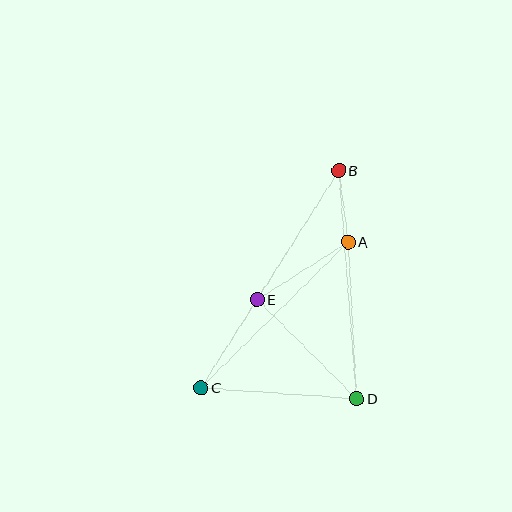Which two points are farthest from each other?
Points B and C are farthest from each other.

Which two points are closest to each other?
Points A and B are closest to each other.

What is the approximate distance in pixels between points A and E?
The distance between A and E is approximately 108 pixels.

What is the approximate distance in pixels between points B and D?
The distance between B and D is approximately 229 pixels.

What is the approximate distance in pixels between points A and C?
The distance between A and C is approximately 207 pixels.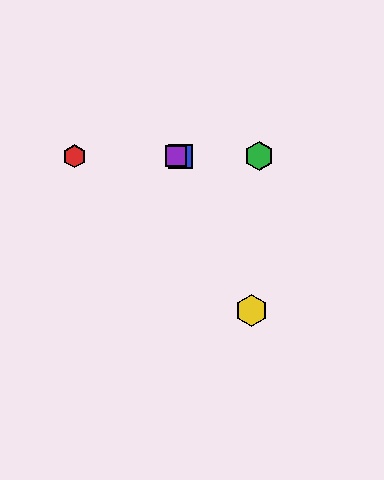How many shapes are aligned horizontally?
4 shapes (the red hexagon, the blue square, the green hexagon, the purple square) are aligned horizontally.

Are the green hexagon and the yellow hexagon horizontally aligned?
No, the green hexagon is at y≈156 and the yellow hexagon is at y≈310.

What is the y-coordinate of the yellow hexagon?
The yellow hexagon is at y≈310.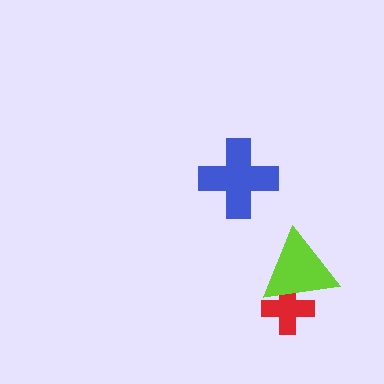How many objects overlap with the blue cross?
0 objects overlap with the blue cross.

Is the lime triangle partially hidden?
No, no other shape covers it.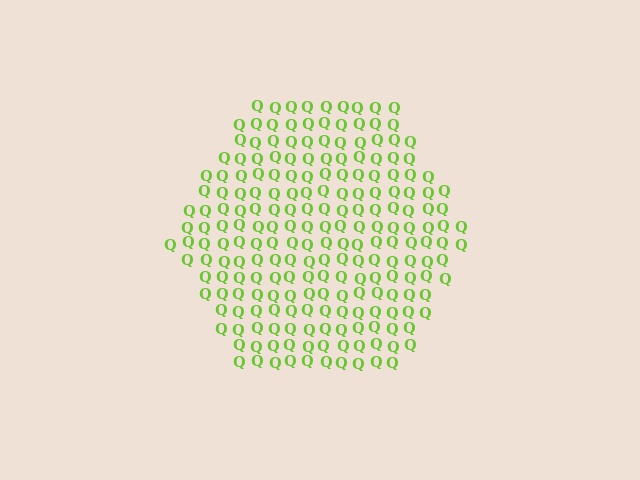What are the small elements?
The small elements are letter Q's.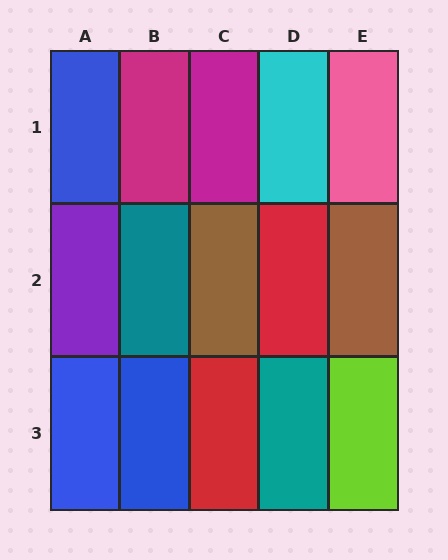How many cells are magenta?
2 cells are magenta.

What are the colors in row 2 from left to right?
Purple, teal, brown, red, brown.